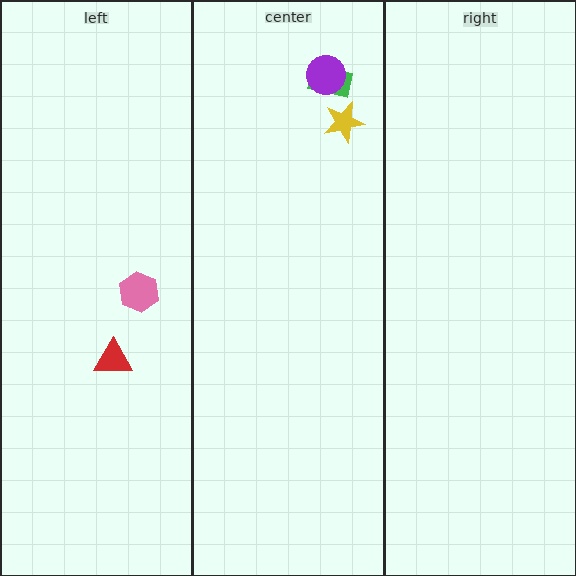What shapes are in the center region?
The green rectangle, the purple circle, the yellow star.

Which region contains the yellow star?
The center region.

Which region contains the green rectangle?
The center region.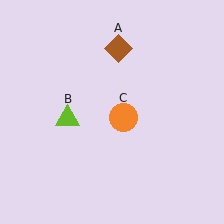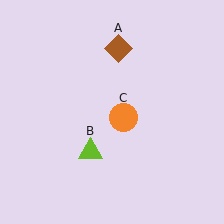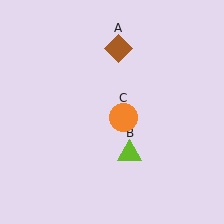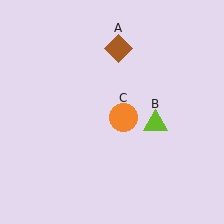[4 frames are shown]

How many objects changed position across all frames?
1 object changed position: lime triangle (object B).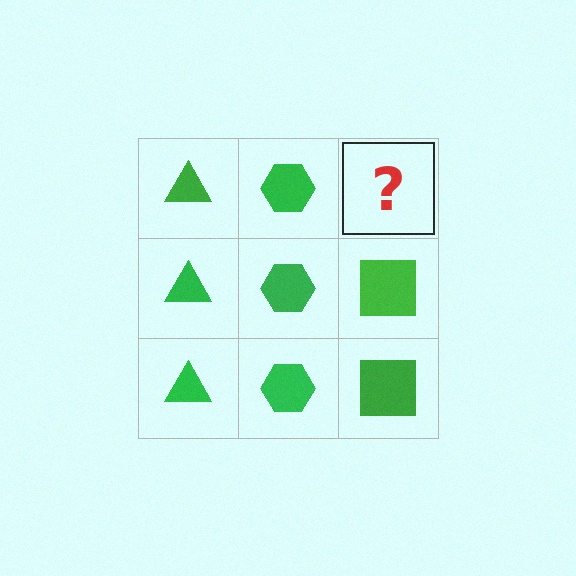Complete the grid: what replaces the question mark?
The question mark should be replaced with a green square.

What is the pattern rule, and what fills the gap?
The rule is that each column has a consistent shape. The gap should be filled with a green square.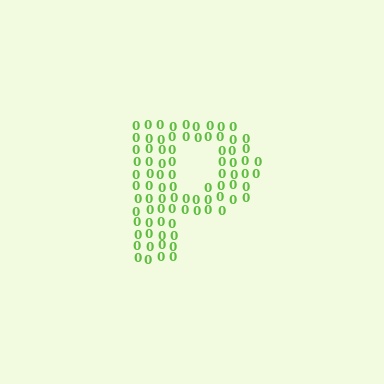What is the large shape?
The large shape is the letter P.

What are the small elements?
The small elements are digit 0's.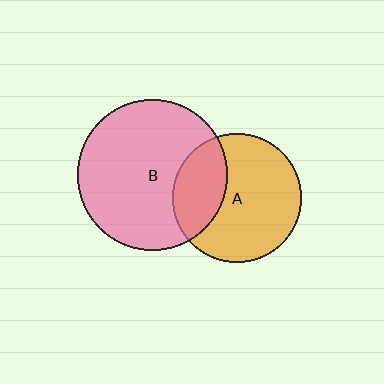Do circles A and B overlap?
Yes.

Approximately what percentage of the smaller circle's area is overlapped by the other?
Approximately 30%.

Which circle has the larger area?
Circle B (pink).